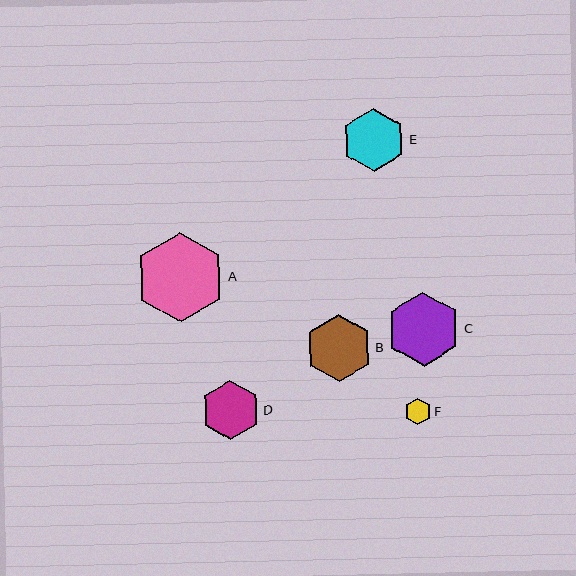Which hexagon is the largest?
Hexagon A is the largest with a size of approximately 89 pixels.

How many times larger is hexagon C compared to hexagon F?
Hexagon C is approximately 2.8 times the size of hexagon F.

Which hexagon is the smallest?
Hexagon F is the smallest with a size of approximately 27 pixels.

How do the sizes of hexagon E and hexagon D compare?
Hexagon E and hexagon D are approximately the same size.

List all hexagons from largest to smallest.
From largest to smallest: A, C, B, E, D, F.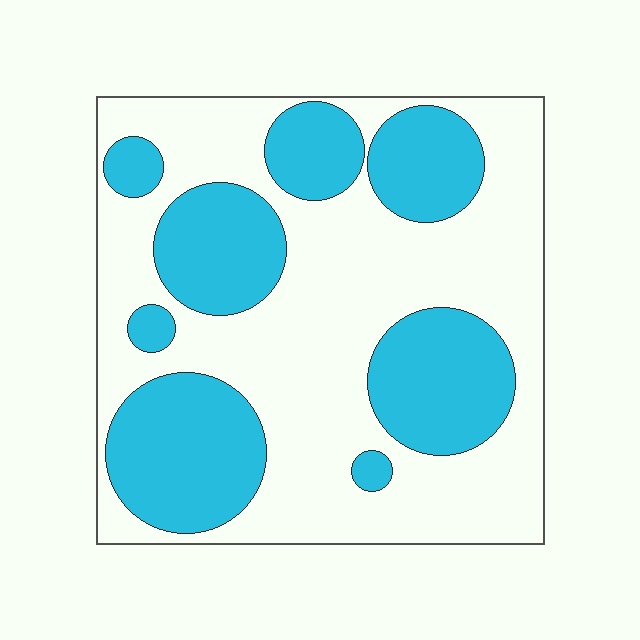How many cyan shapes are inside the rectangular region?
8.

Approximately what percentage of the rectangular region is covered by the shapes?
Approximately 40%.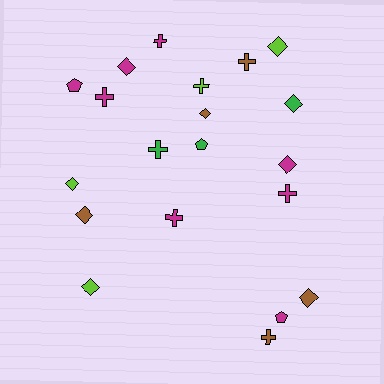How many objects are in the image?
There are 20 objects.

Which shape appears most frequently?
Diamond, with 9 objects.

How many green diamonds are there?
There is 1 green diamond.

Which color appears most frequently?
Magenta, with 8 objects.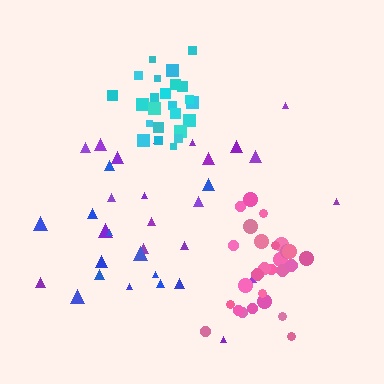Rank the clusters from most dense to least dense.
cyan, pink, purple, blue.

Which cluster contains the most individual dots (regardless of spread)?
Pink (27).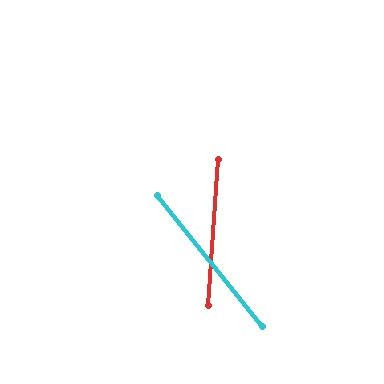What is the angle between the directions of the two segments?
Approximately 43 degrees.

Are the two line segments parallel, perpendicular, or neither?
Neither parallel nor perpendicular — they differ by about 43°.